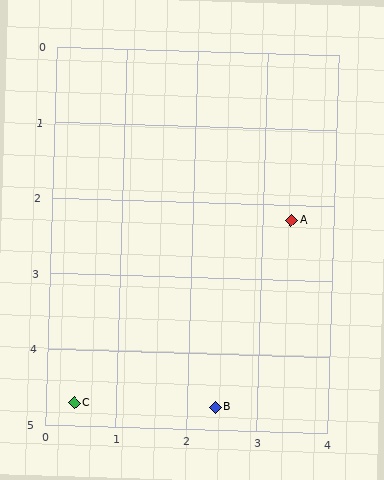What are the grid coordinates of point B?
Point B is at approximately (2.4, 4.7).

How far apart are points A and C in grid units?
Points A and C are about 3.9 grid units apart.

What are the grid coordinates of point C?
Point C is at approximately (0.4, 4.7).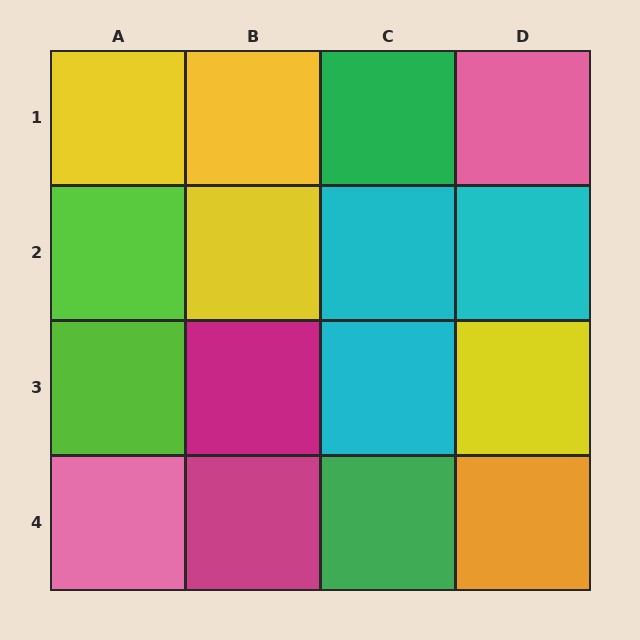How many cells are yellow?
4 cells are yellow.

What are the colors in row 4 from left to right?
Pink, magenta, green, orange.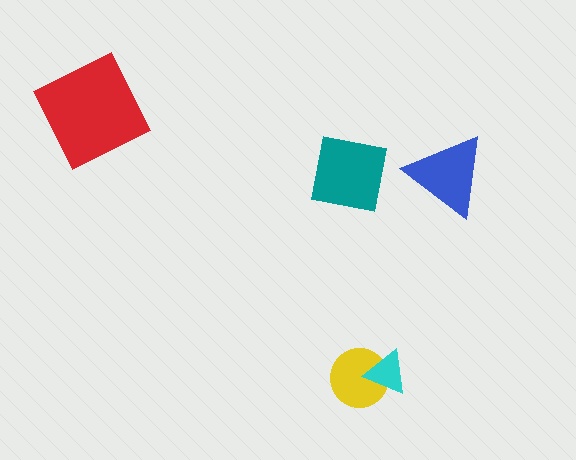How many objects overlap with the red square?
0 objects overlap with the red square.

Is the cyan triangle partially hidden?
No, no other shape covers it.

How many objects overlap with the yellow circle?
1 object overlaps with the yellow circle.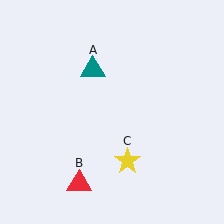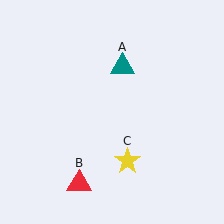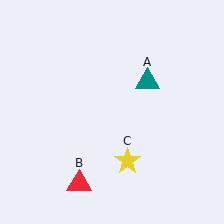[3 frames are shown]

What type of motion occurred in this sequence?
The teal triangle (object A) rotated clockwise around the center of the scene.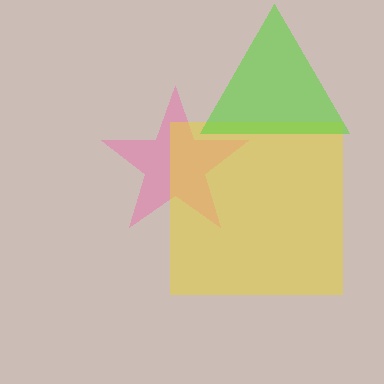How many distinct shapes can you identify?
There are 3 distinct shapes: a pink star, a yellow square, a lime triangle.